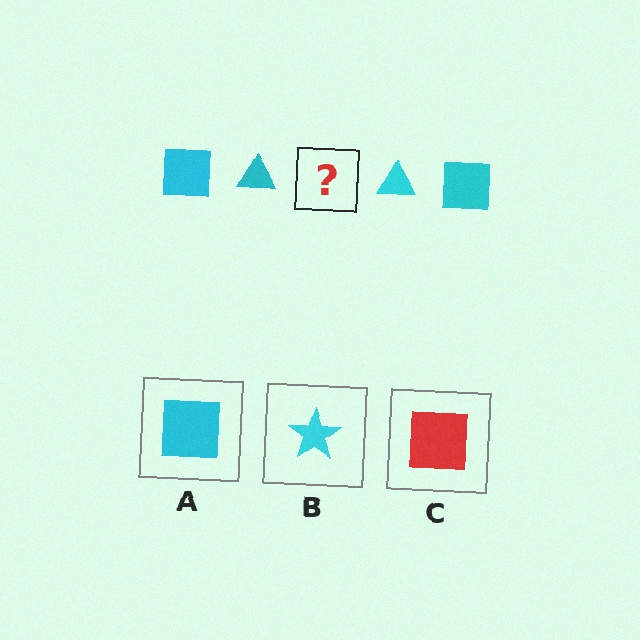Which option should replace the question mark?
Option A.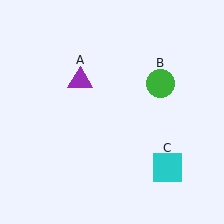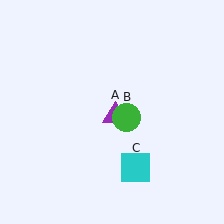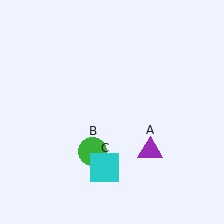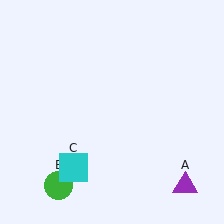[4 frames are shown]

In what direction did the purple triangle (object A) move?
The purple triangle (object A) moved down and to the right.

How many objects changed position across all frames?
3 objects changed position: purple triangle (object A), green circle (object B), cyan square (object C).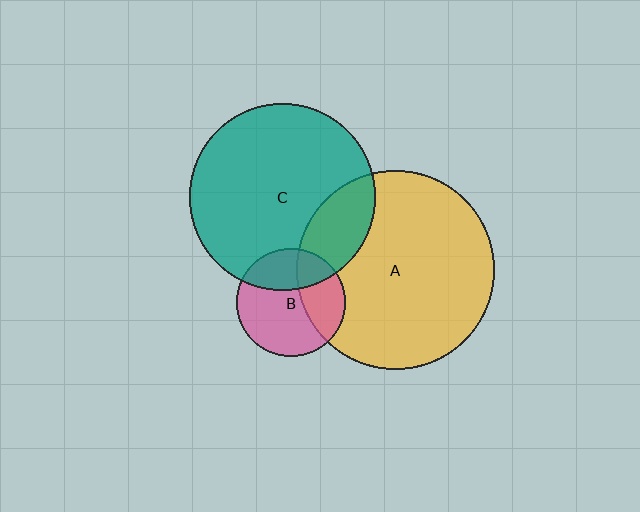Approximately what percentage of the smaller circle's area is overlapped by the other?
Approximately 30%.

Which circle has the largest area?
Circle A (yellow).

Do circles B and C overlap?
Yes.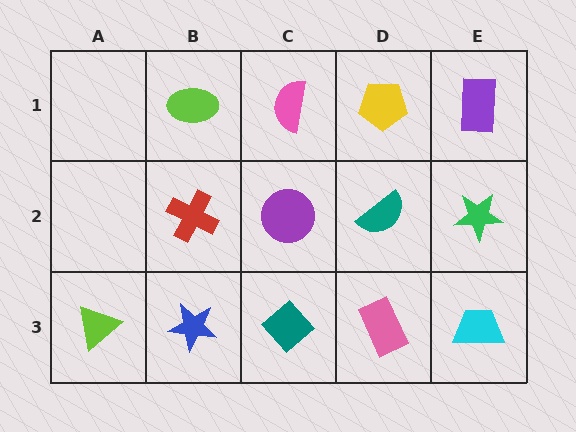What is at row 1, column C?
A pink semicircle.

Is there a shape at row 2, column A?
No, that cell is empty.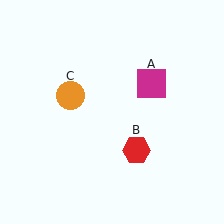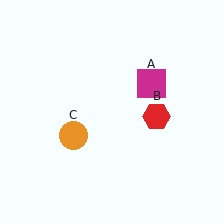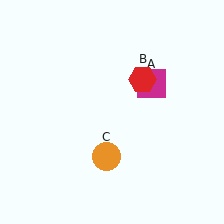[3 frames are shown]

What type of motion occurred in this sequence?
The red hexagon (object B), orange circle (object C) rotated counterclockwise around the center of the scene.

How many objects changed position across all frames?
2 objects changed position: red hexagon (object B), orange circle (object C).